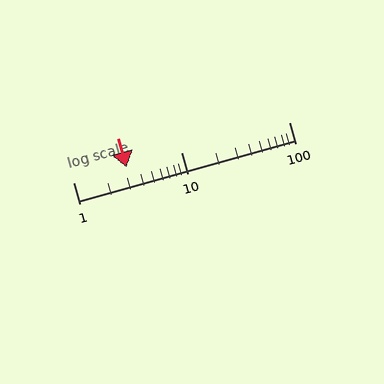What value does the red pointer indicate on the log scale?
The pointer indicates approximately 3.1.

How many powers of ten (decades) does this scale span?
The scale spans 2 decades, from 1 to 100.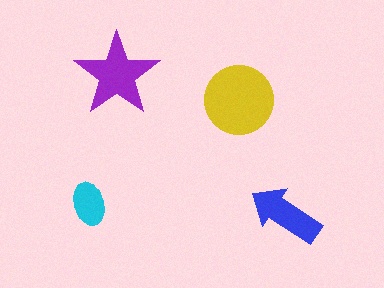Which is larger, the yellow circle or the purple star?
The yellow circle.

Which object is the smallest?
The cyan ellipse.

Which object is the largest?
The yellow circle.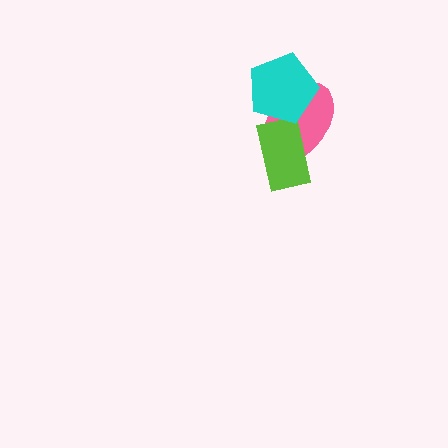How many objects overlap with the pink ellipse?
2 objects overlap with the pink ellipse.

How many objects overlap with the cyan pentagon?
1 object overlaps with the cyan pentagon.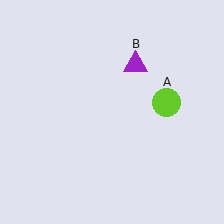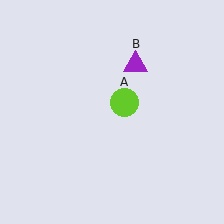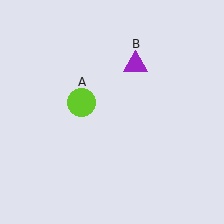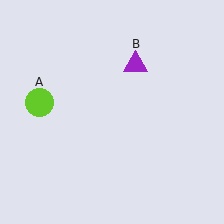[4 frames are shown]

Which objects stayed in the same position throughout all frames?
Purple triangle (object B) remained stationary.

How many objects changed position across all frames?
1 object changed position: lime circle (object A).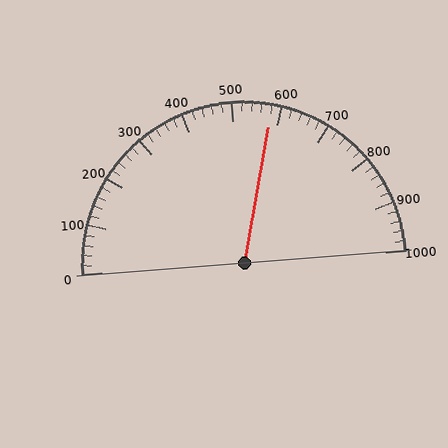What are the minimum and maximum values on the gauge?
The gauge ranges from 0 to 1000.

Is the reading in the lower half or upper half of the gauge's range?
The reading is in the upper half of the range (0 to 1000).